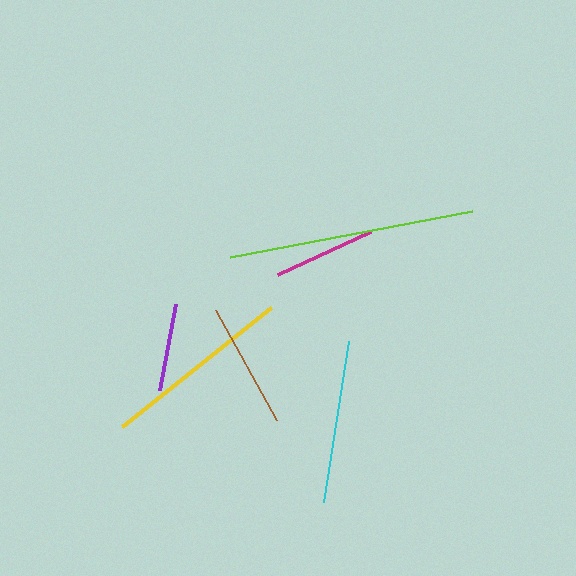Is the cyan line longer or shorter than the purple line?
The cyan line is longer than the purple line.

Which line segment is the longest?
The lime line is the longest at approximately 246 pixels.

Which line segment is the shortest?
The purple line is the shortest at approximately 87 pixels.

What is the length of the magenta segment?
The magenta segment is approximately 102 pixels long.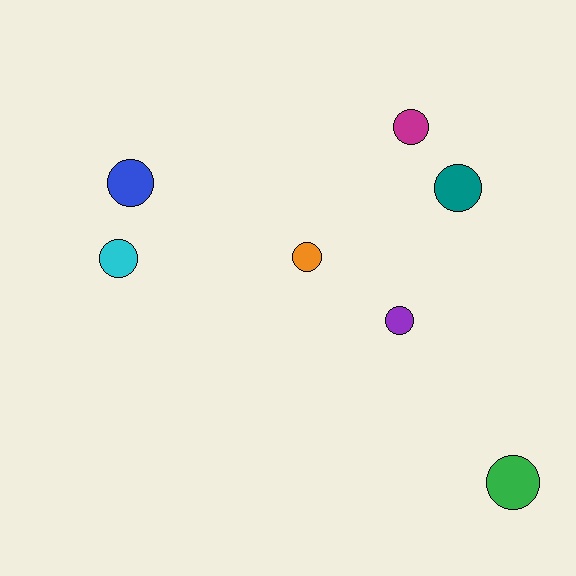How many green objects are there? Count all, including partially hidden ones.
There is 1 green object.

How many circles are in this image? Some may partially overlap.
There are 7 circles.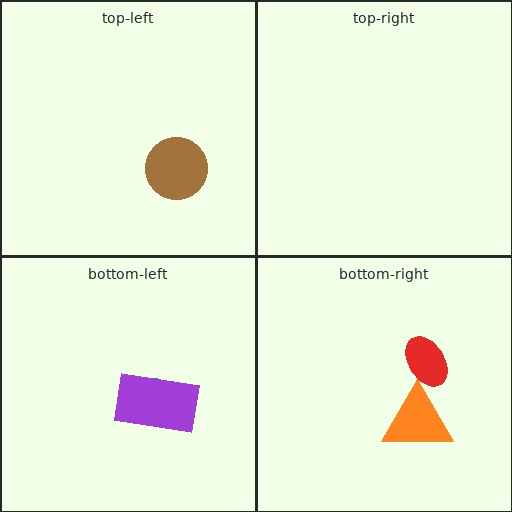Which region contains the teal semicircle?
The bottom-left region.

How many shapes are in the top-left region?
1.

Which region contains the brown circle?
The top-left region.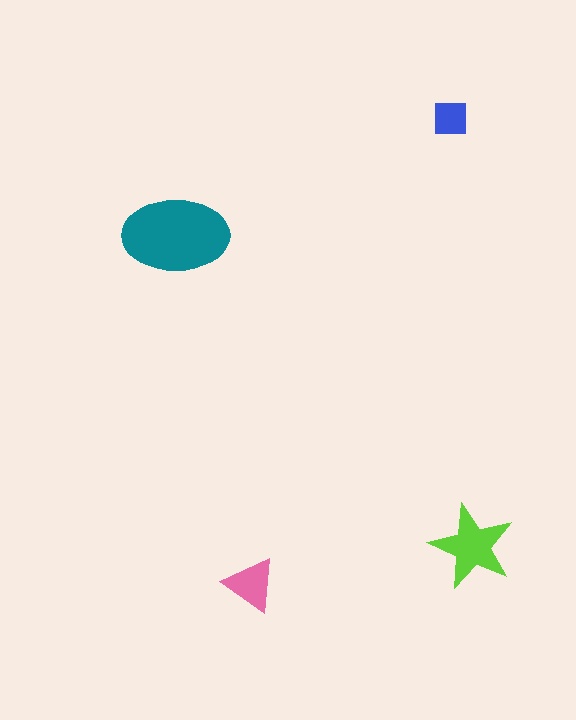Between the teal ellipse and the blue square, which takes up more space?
The teal ellipse.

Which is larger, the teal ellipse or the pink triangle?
The teal ellipse.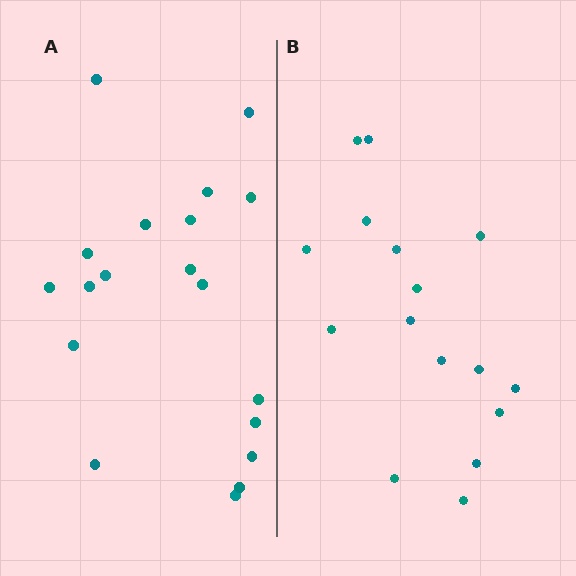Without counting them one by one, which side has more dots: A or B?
Region A (the left region) has more dots.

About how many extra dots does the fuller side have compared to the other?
Region A has just a few more — roughly 2 or 3 more dots than region B.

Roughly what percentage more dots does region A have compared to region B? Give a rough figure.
About 20% more.